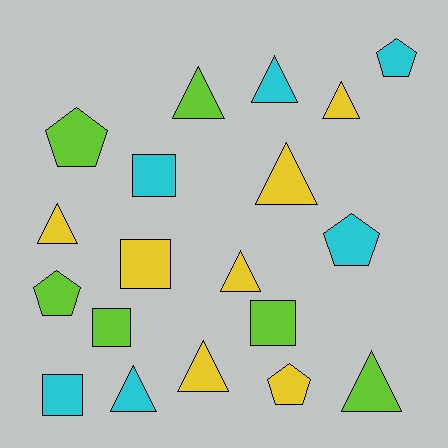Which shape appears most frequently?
Triangle, with 9 objects.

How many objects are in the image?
There are 19 objects.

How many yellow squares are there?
There is 1 yellow square.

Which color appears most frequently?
Yellow, with 7 objects.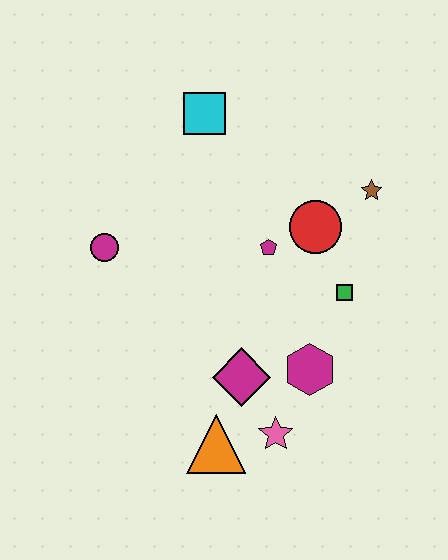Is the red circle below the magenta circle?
No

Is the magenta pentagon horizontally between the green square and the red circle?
No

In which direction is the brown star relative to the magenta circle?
The brown star is to the right of the magenta circle.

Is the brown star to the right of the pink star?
Yes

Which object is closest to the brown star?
The red circle is closest to the brown star.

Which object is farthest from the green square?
The magenta circle is farthest from the green square.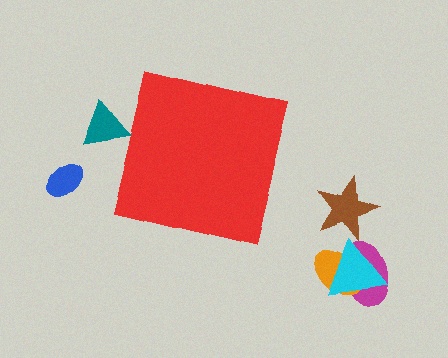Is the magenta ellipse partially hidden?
No, the magenta ellipse is fully visible.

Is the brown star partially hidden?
No, the brown star is fully visible.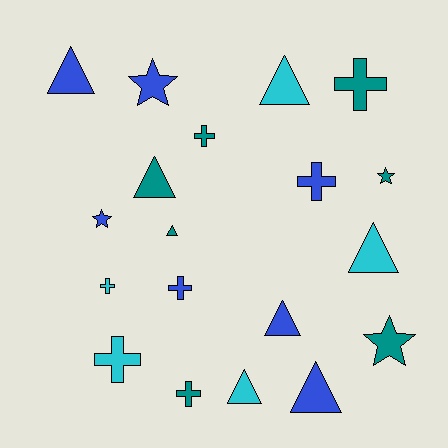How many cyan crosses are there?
There are 2 cyan crosses.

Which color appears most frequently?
Teal, with 7 objects.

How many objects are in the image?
There are 19 objects.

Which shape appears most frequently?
Triangle, with 8 objects.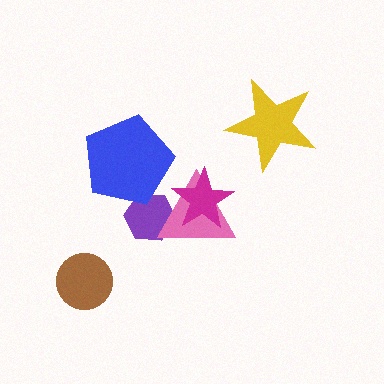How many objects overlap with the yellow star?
0 objects overlap with the yellow star.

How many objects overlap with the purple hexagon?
2 objects overlap with the purple hexagon.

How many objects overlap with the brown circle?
0 objects overlap with the brown circle.